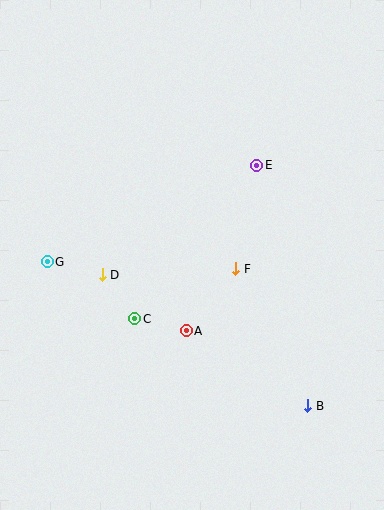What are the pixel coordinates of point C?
Point C is at (135, 319).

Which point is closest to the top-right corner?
Point E is closest to the top-right corner.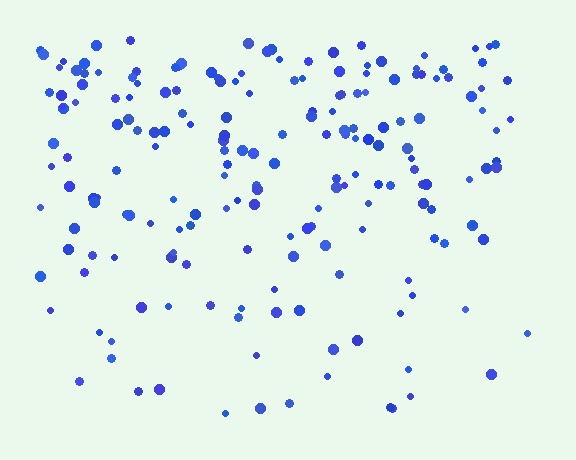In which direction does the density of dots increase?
From bottom to top, with the top side densest.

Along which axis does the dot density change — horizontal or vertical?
Vertical.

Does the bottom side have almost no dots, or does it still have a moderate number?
Still a moderate number, just noticeably fewer than the top.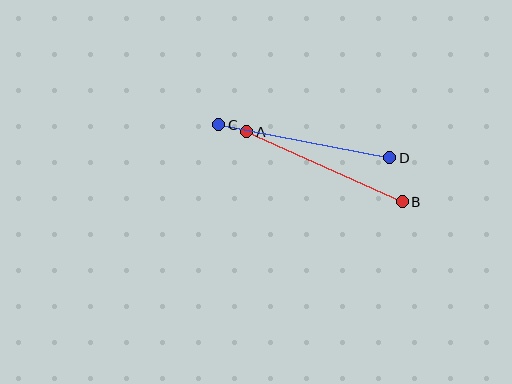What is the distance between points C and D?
The distance is approximately 174 pixels.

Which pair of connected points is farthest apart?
Points C and D are farthest apart.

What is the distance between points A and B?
The distance is approximately 171 pixels.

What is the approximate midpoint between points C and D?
The midpoint is at approximately (304, 141) pixels.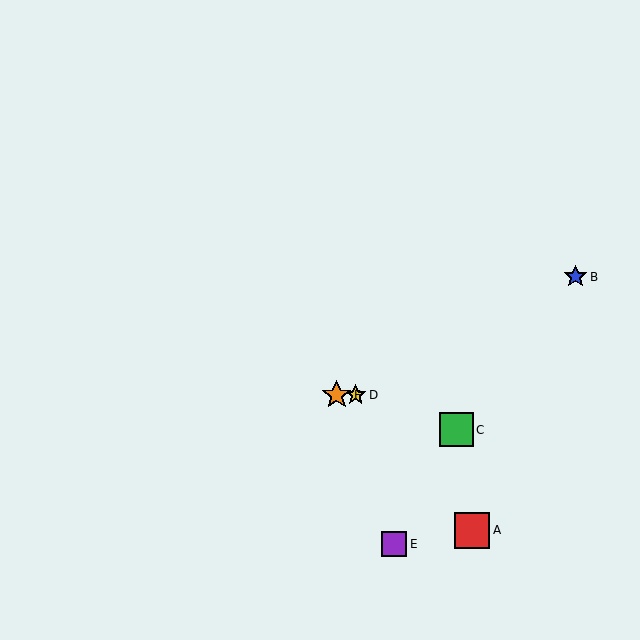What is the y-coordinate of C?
Object C is at y≈430.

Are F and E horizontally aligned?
No, F is at y≈395 and E is at y≈544.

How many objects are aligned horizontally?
2 objects (D, F) are aligned horizontally.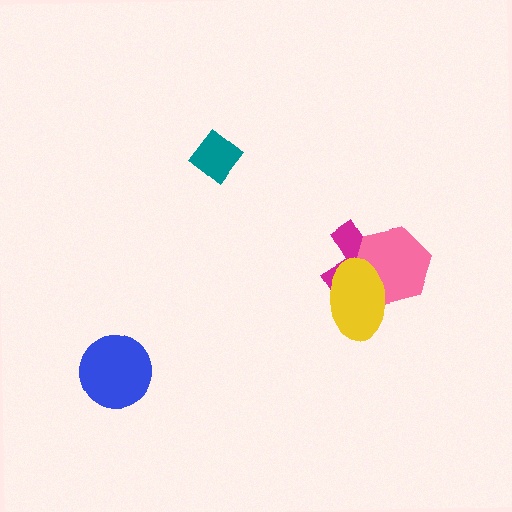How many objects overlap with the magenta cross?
2 objects overlap with the magenta cross.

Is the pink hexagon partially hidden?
Yes, it is partially covered by another shape.